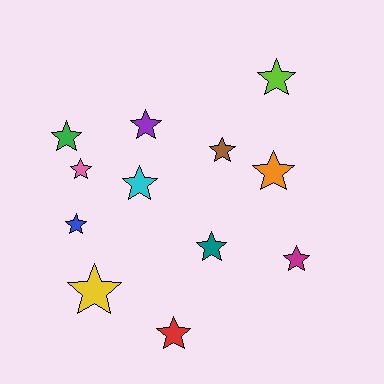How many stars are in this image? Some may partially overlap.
There are 12 stars.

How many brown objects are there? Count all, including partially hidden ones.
There is 1 brown object.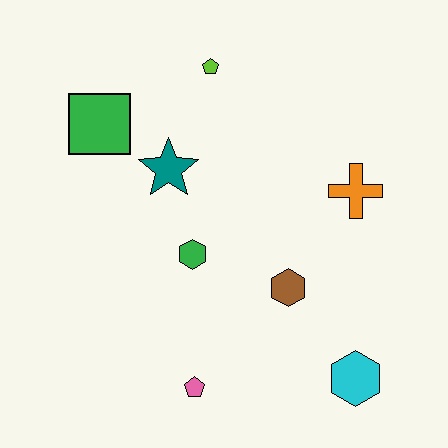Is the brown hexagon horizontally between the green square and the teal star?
No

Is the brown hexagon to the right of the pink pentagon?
Yes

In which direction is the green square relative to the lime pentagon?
The green square is to the left of the lime pentagon.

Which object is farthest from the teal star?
The cyan hexagon is farthest from the teal star.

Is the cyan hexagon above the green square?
No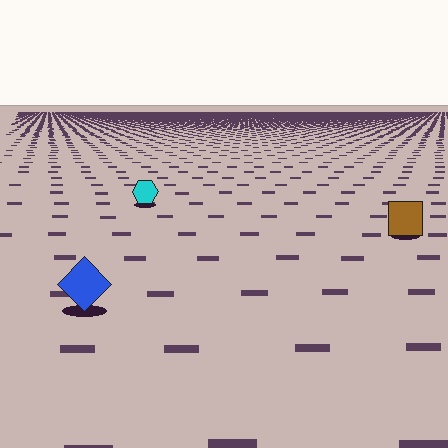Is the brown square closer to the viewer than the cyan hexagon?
Yes. The brown square is closer — you can tell from the texture gradient: the ground texture is coarser near it.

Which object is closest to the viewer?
The blue diamond is closest. The texture marks near it are larger and more spread out.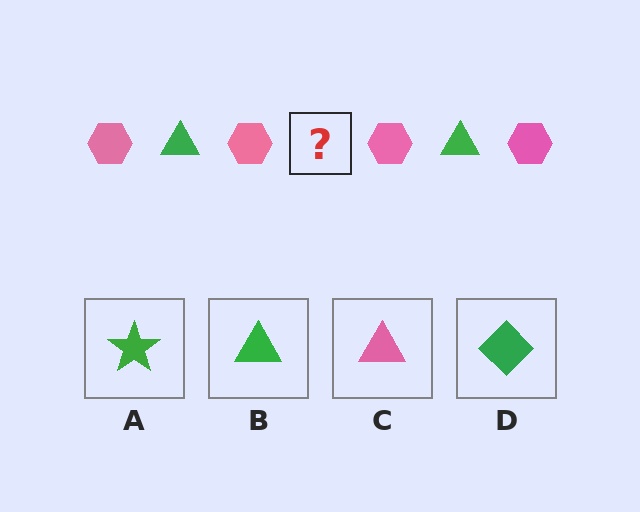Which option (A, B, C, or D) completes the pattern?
B.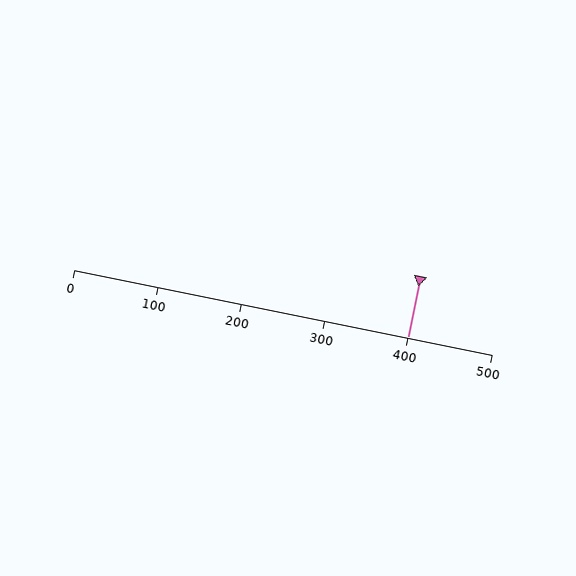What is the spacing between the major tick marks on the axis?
The major ticks are spaced 100 apart.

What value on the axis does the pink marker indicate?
The marker indicates approximately 400.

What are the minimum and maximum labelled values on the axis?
The axis runs from 0 to 500.